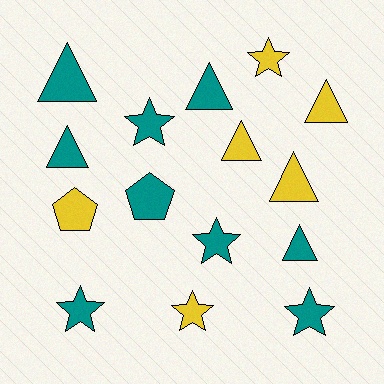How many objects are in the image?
There are 15 objects.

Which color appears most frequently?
Teal, with 9 objects.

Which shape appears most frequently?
Triangle, with 7 objects.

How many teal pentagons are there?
There is 1 teal pentagon.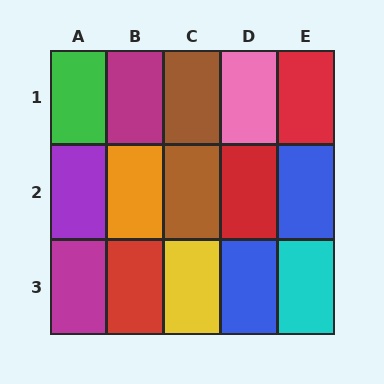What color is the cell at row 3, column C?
Yellow.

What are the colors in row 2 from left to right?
Purple, orange, brown, red, blue.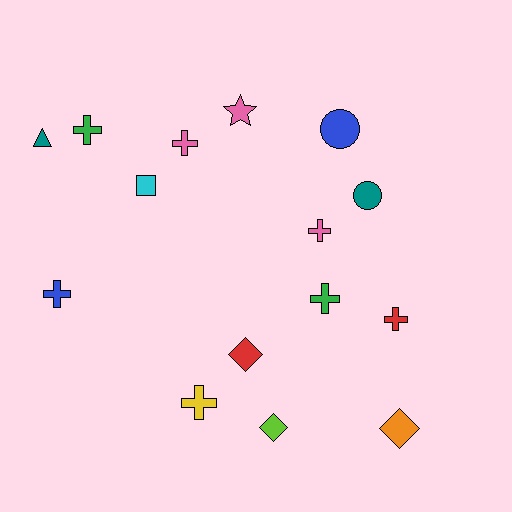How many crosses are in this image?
There are 7 crosses.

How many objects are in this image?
There are 15 objects.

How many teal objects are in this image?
There are 2 teal objects.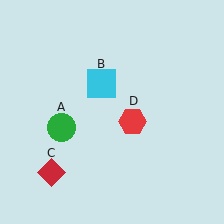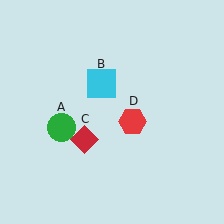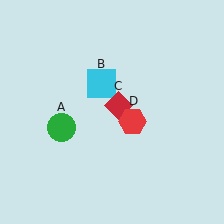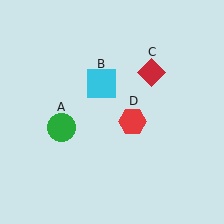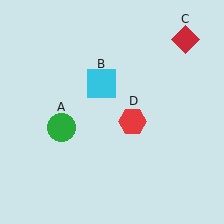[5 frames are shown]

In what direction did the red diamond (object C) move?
The red diamond (object C) moved up and to the right.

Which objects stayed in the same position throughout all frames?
Green circle (object A) and cyan square (object B) and red hexagon (object D) remained stationary.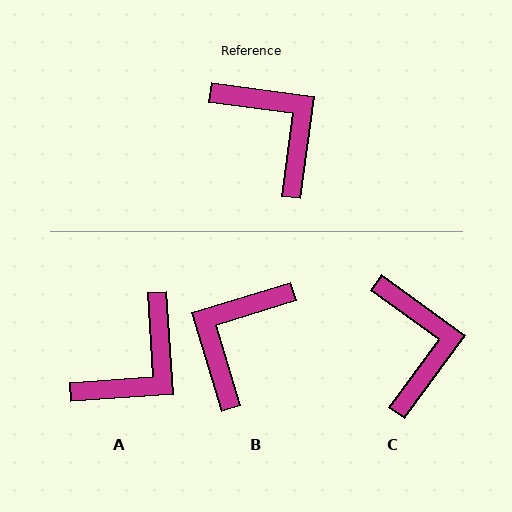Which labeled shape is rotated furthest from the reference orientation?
B, about 114 degrees away.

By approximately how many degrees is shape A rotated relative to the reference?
Approximately 79 degrees clockwise.